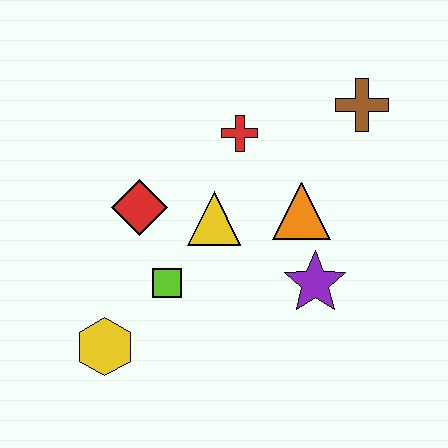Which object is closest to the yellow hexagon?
The lime square is closest to the yellow hexagon.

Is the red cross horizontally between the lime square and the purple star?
Yes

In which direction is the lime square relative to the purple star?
The lime square is to the left of the purple star.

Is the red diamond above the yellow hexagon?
Yes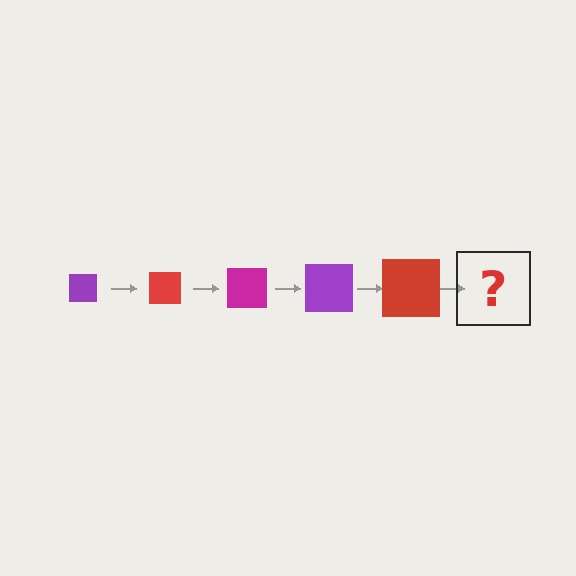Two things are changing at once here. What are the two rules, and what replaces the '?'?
The two rules are that the square grows larger each step and the color cycles through purple, red, and magenta. The '?' should be a magenta square, larger than the previous one.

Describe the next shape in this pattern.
It should be a magenta square, larger than the previous one.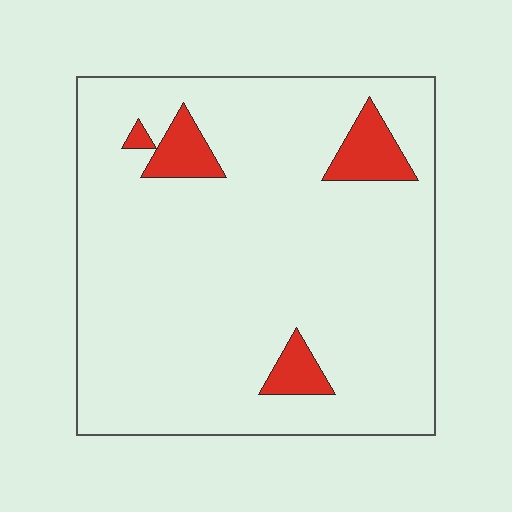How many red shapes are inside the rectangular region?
4.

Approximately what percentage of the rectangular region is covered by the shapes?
Approximately 10%.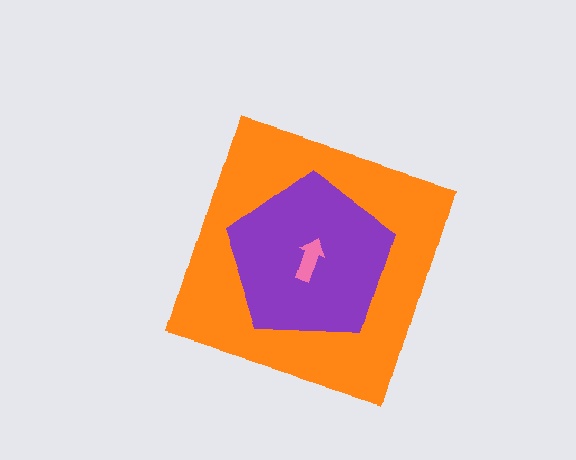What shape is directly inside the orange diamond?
The purple pentagon.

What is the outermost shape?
The orange diamond.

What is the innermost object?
The pink arrow.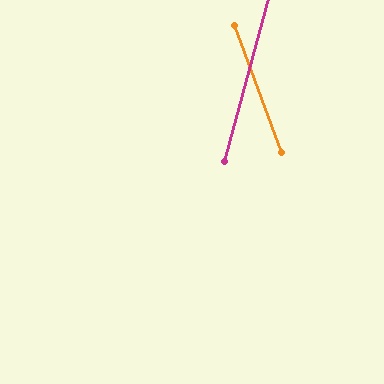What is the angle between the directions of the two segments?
Approximately 35 degrees.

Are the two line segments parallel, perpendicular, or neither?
Neither parallel nor perpendicular — they differ by about 35°.